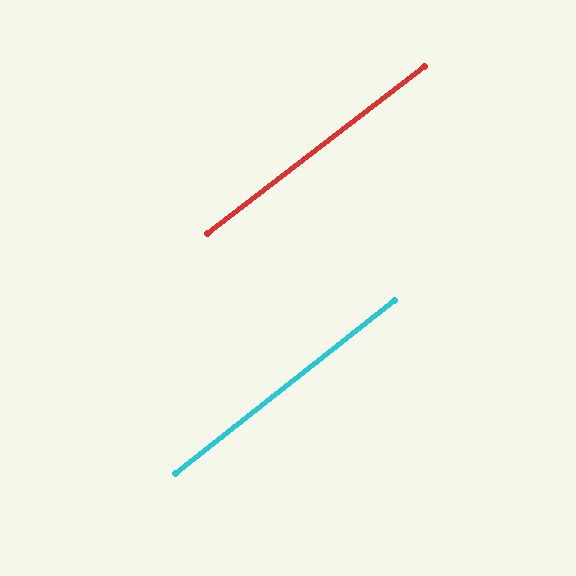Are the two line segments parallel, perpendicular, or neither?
Parallel — their directions differ by only 0.7°.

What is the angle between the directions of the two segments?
Approximately 1 degree.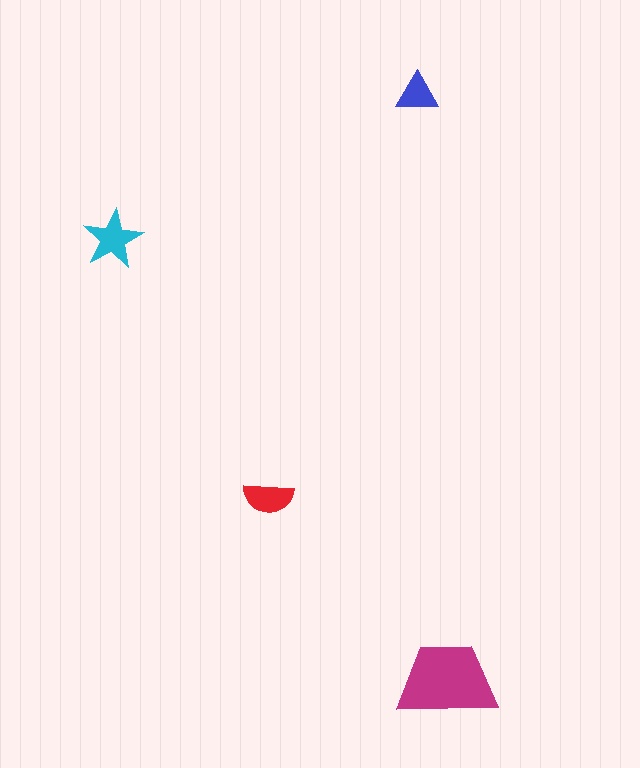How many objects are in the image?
There are 4 objects in the image.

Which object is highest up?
The blue triangle is topmost.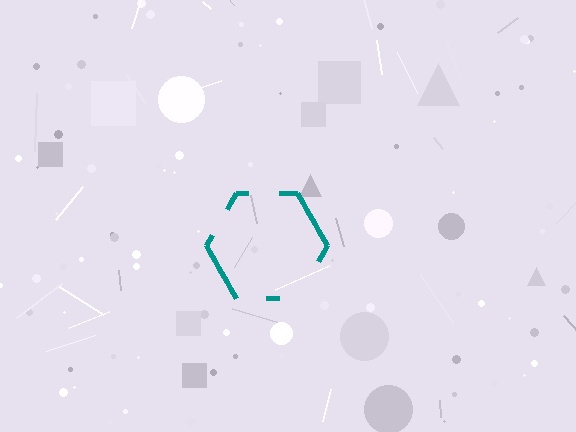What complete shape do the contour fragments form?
The contour fragments form a hexagon.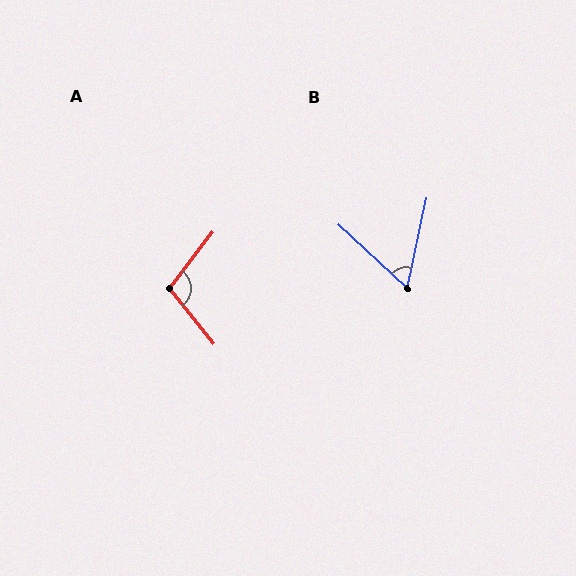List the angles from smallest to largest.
B (59°), A (104°).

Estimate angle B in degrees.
Approximately 59 degrees.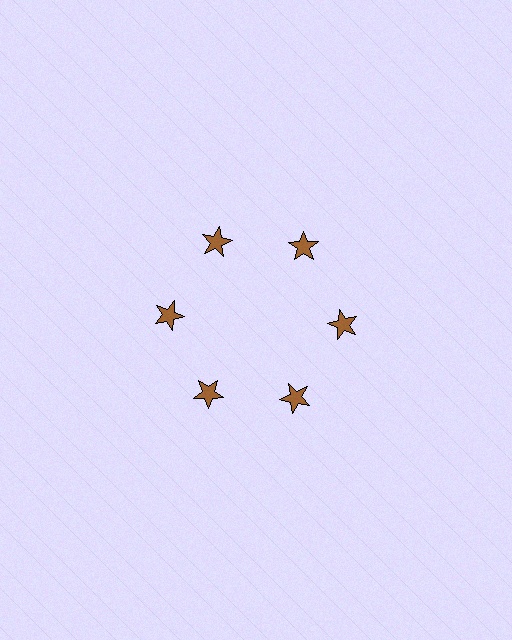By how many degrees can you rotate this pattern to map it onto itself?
The pattern maps onto itself every 60 degrees of rotation.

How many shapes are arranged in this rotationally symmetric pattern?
There are 6 shapes, arranged in 6 groups of 1.